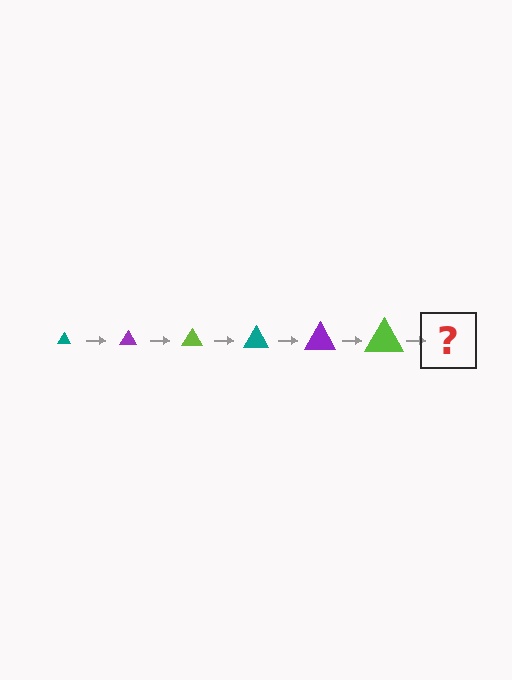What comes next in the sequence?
The next element should be a teal triangle, larger than the previous one.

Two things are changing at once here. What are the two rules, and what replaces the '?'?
The two rules are that the triangle grows larger each step and the color cycles through teal, purple, and lime. The '?' should be a teal triangle, larger than the previous one.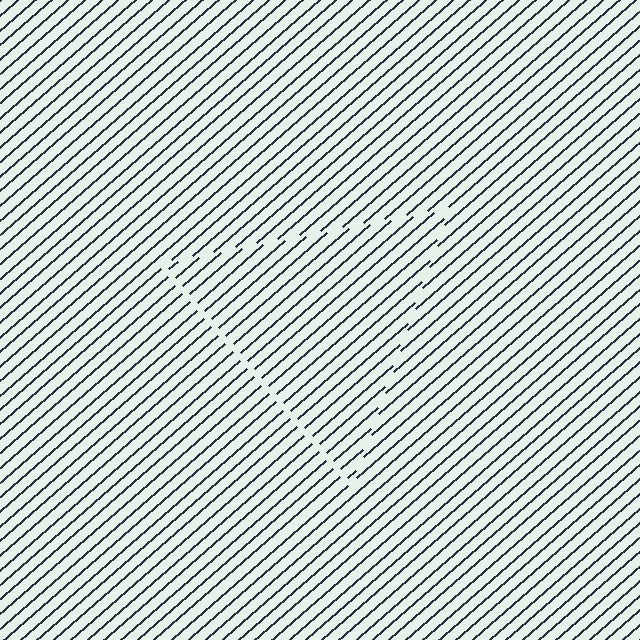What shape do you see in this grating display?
An illusory triangle. The interior of the shape contains the same grating, shifted by half a period — the contour is defined by the phase discontinuity where line-ends from the inner and outer gratings abut.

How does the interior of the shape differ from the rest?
The interior of the shape contains the same grating, shifted by half a period — the contour is defined by the phase discontinuity where line-ends from the inner and outer gratings abut.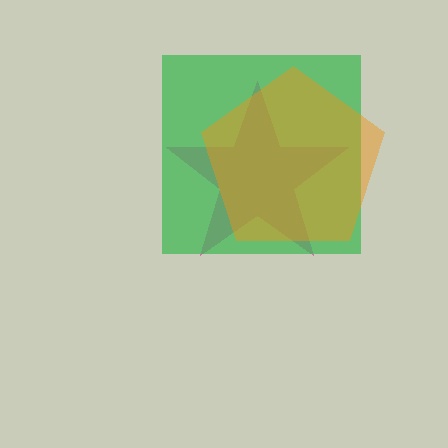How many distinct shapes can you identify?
There are 3 distinct shapes: a magenta star, a green square, an orange pentagon.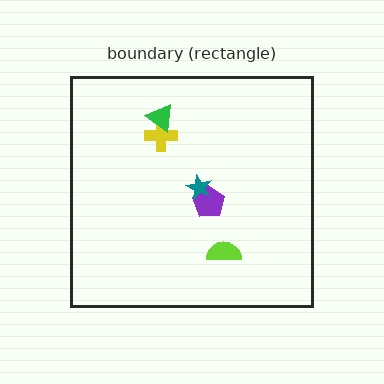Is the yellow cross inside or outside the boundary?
Inside.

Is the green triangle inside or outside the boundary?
Inside.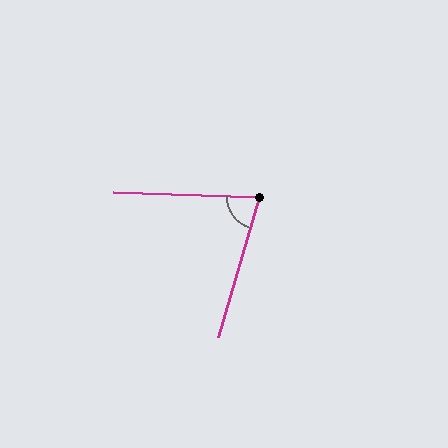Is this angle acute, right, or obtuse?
It is acute.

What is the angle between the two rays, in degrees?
Approximately 76 degrees.